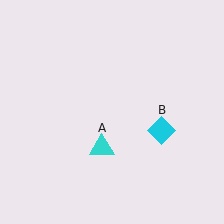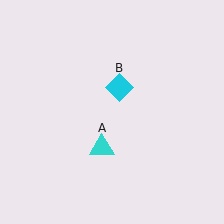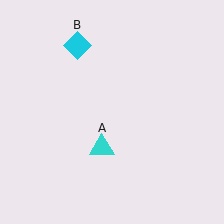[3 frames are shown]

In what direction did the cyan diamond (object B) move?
The cyan diamond (object B) moved up and to the left.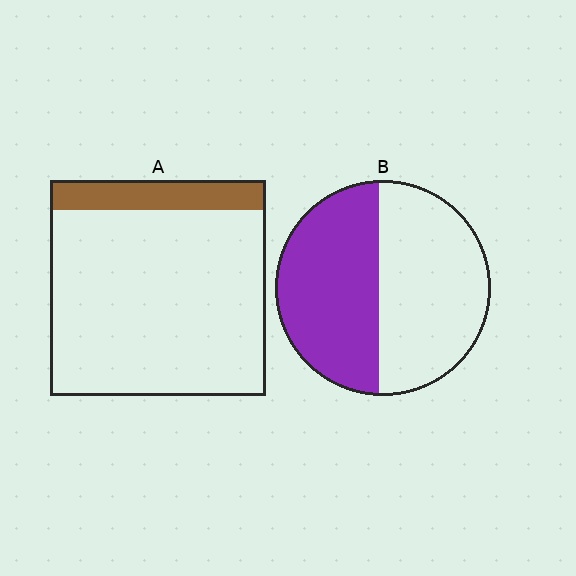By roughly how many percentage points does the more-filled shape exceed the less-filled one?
By roughly 35 percentage points (B over A).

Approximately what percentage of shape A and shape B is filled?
A is approximately 15% and B is approximately 50%.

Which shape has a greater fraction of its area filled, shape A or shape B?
Shape B.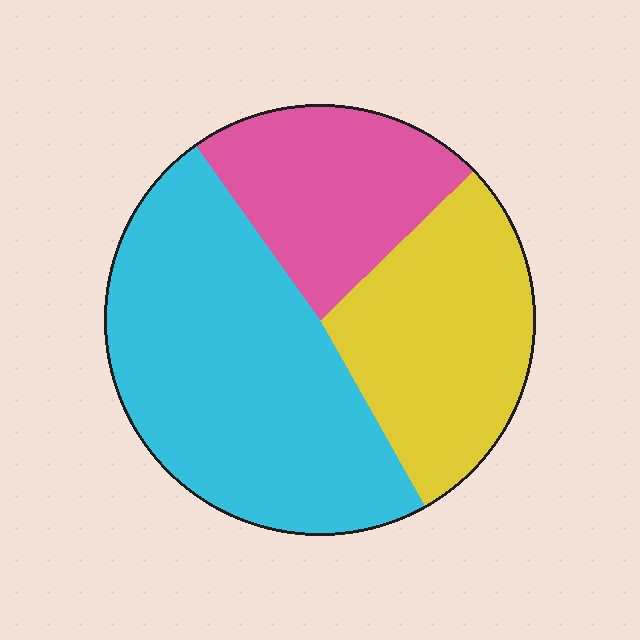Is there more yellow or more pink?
Yellow.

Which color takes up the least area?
Pink, at roughly 25%.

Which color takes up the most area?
Cyan, at roughly 50%.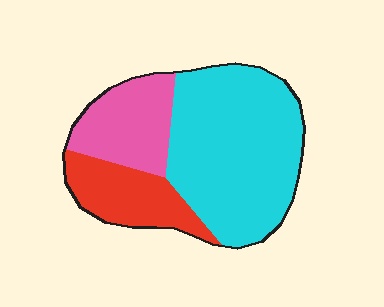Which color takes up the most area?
Cyan, at roughly 60%.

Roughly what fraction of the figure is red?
Red covers roughly 20% of the figure.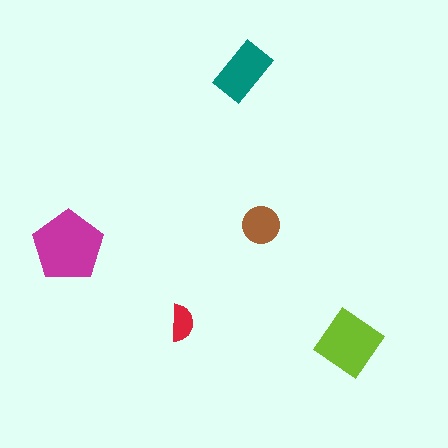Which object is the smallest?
The red semicircle.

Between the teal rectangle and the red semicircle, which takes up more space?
The teal rectangle.